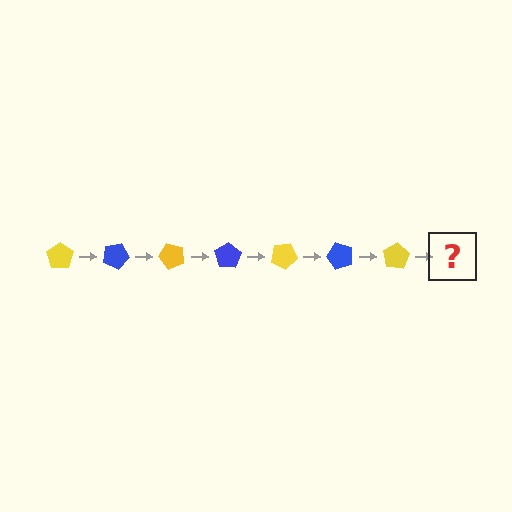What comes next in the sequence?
The next element should be a blue pentagon, rotated 175 degrees from the start.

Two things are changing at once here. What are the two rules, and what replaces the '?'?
The two rules are that it rotates 25 degrees each step and the color cycles through yellow and blue. The '?' should be a blue pentagon, rotated 175 degrees from the start.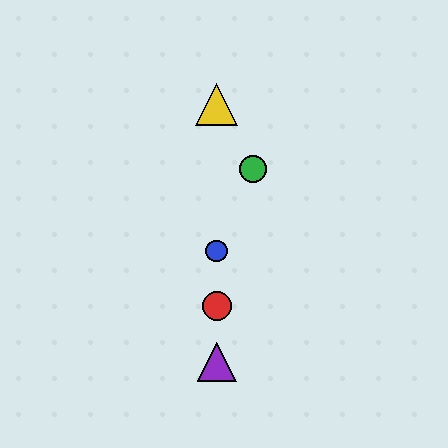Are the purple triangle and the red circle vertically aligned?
Yes, both are at x≈217.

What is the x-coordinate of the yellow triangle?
The yellow triangle is at x≈217.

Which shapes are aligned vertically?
The red circle, the blue circle, the yellow triangle, the purple triangle are aligned vertically.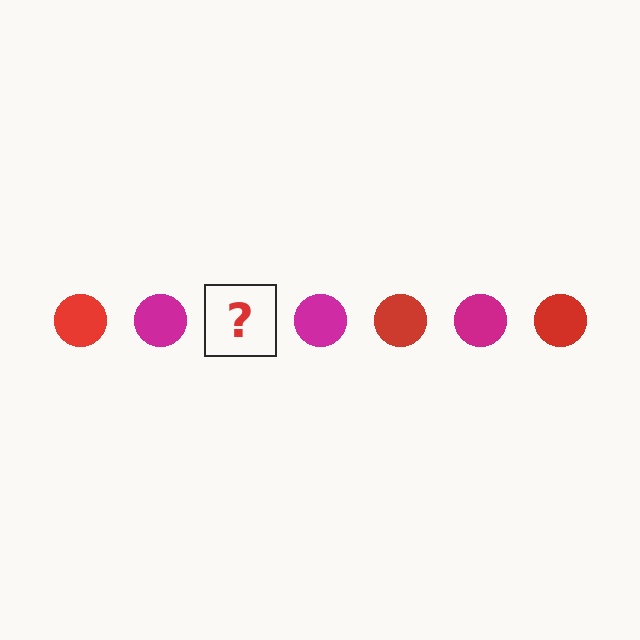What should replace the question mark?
The question mark should be replaced with a red circle.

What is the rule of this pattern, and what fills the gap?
The rule is that the pattern cycles through red, magenta circles. The gap should be filled with a red circle.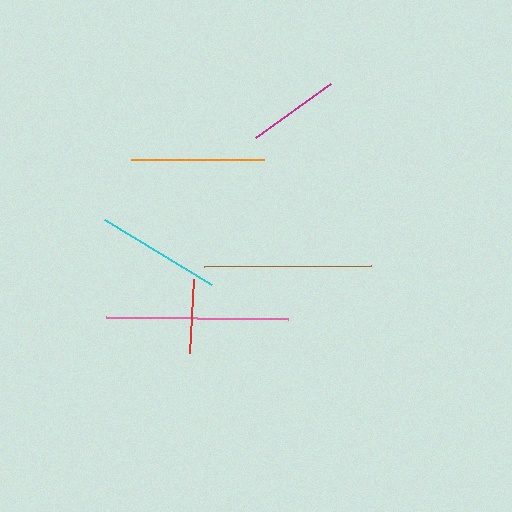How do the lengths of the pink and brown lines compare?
The pink and brown lines are approximately the same length.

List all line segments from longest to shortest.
From longest to shortest: pink, brown, orange, cyan, magenta, red.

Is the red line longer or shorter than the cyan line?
The cyan line is longer than the red line.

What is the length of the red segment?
The red segment is approximately 74 pixels long.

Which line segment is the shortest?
The red line is the shortest at approximately 74 pixels.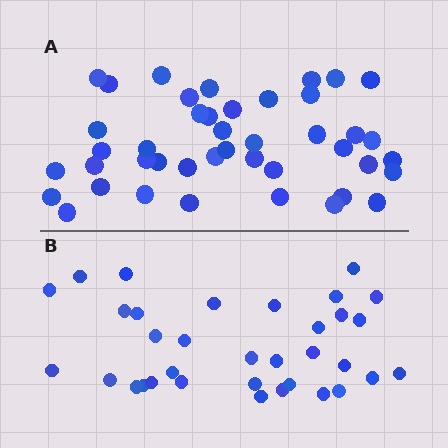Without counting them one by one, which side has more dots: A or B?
Region A (the top region) has more dots.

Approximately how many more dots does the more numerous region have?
Region A has roughly 8 or so more dots than region B.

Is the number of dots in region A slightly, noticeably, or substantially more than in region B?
Region A has noticeably more, but not dramatically so. The ratio is roughly 1.3 to 1.